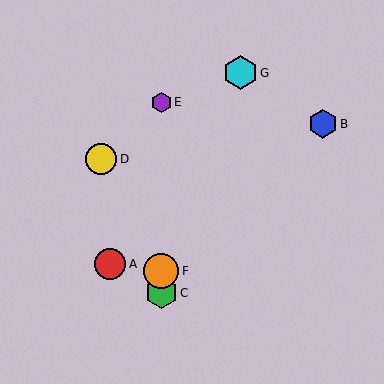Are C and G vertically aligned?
No, C is at x≈161 and G is at x≈240.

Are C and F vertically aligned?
Yes, both are at x≈161.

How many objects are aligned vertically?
3 objects (C, E, F) are aligned vertically.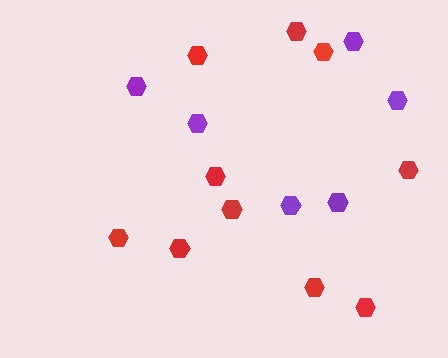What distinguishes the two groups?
There are 2 groups: one group of purple hexagons (6) and one group of red hexagons (10).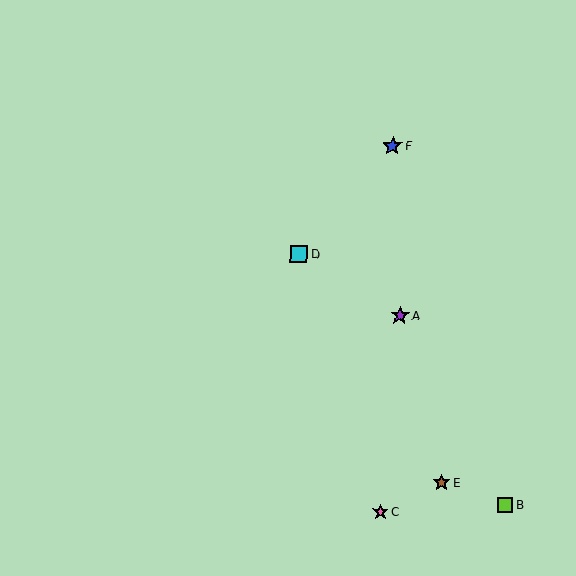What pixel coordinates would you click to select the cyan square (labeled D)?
Click at (299, 254) to select the cyan square D.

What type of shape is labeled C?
Shape C is a pink star.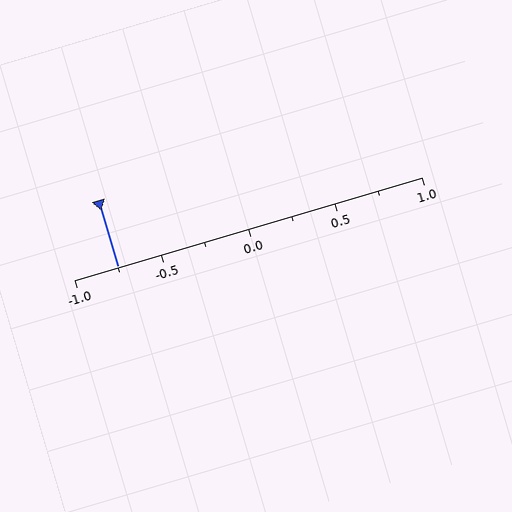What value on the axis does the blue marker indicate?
The marker indicates approximately -0.75.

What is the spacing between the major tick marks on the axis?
The major ticks are spaced 0.5 apart.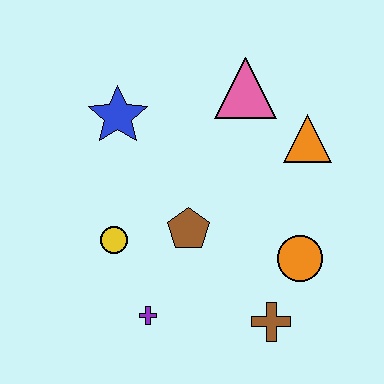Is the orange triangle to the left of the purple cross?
No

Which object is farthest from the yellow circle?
The orange triangle is farthest from the yellow circle.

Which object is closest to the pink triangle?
The orange triangle is closest to the pink triangle.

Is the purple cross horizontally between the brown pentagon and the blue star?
Yes